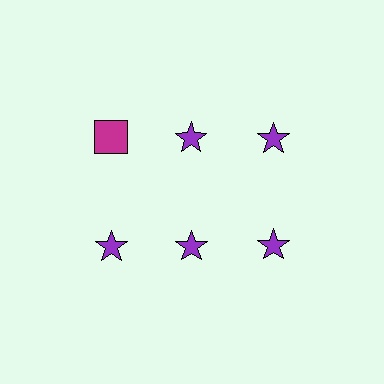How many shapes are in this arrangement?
There are 6 shapes arranged in a grid pattern.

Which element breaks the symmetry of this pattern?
The magenta square in the top row, leftmost column breaks the symmetry. All other shapes are purple stars.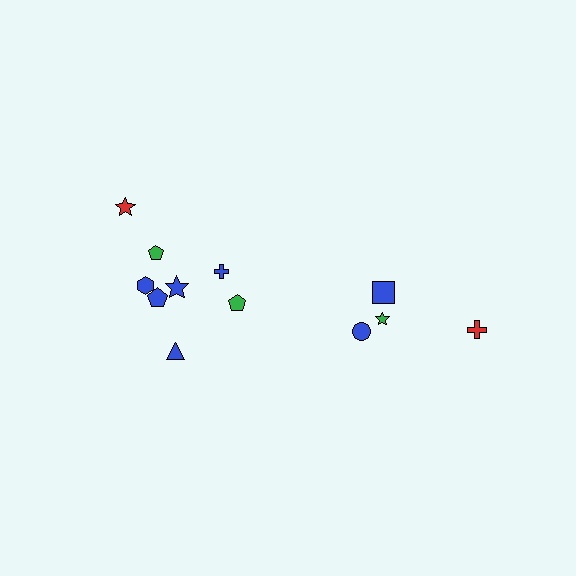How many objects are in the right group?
There are 4 objects.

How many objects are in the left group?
There are 8 objects.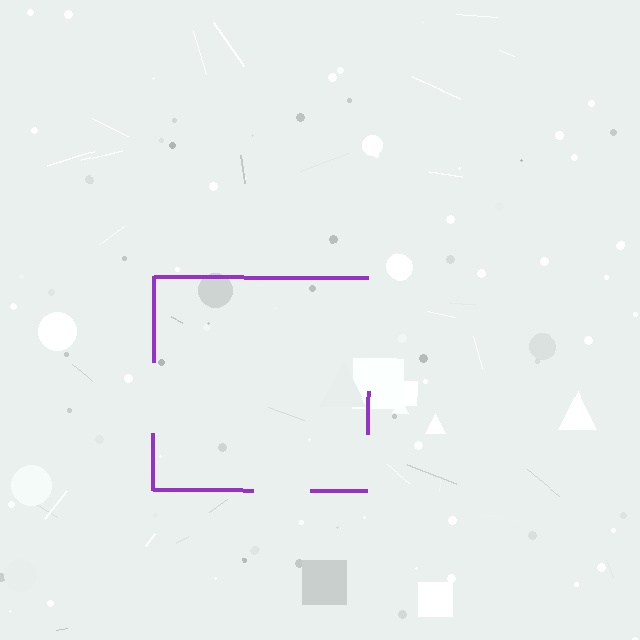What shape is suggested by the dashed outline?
The dashed outline suggests a square.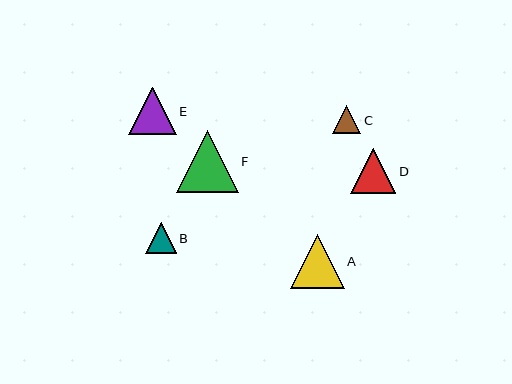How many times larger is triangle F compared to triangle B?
Triangle F is approximately 2.0 times the size of triangle B.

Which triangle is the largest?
Triangle F is the largest with a size of approximately 62 pixels.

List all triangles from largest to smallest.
From largest to smallest: F, A, E, D, B, C.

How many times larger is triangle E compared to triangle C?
Triangle E is approximately 1.7 times the size of triangle C.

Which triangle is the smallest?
Triangle C is the smallest with a size of approximately 28 pixels.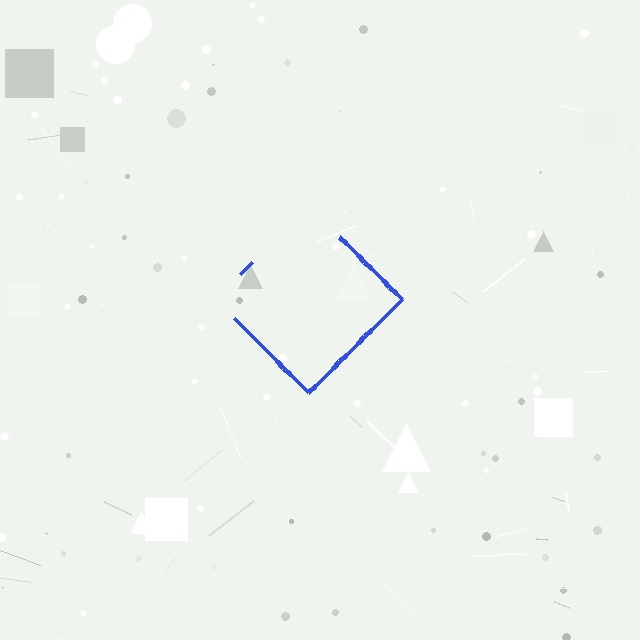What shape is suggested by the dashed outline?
The dashed outline suggests a diamond.